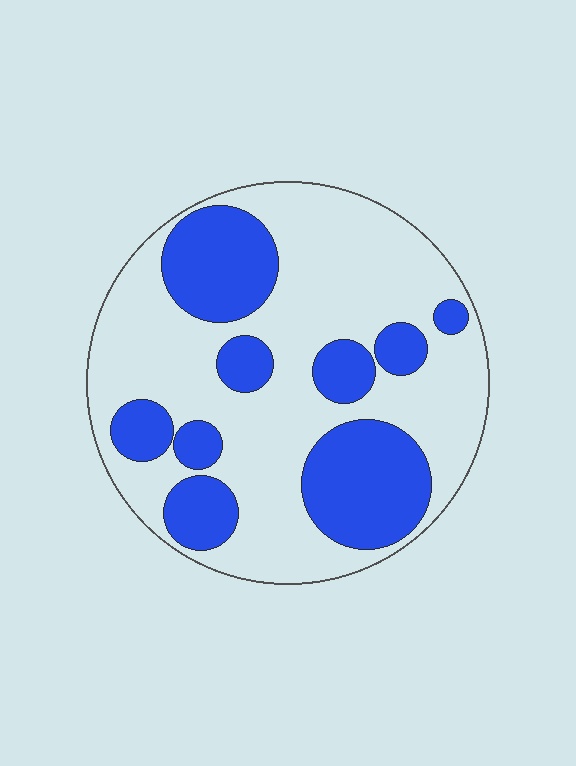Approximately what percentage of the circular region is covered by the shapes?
Approximately 35%.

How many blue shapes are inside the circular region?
9.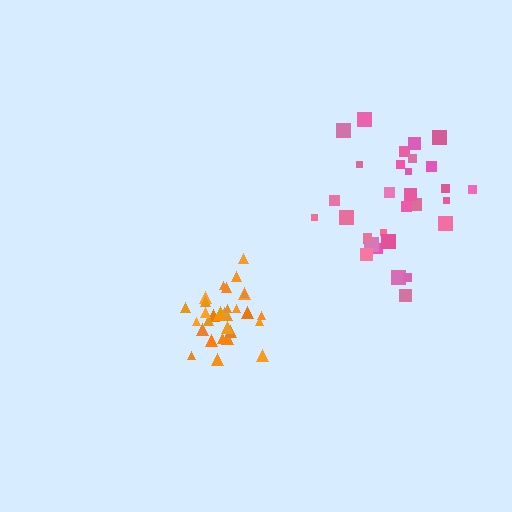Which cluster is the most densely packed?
Orange.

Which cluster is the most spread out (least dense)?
Pink.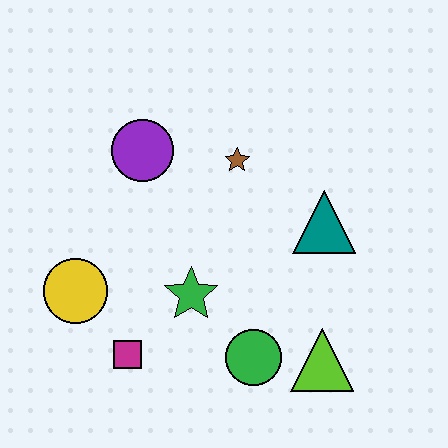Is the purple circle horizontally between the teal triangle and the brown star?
No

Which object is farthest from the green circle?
The purple circle is farthest from the green circle.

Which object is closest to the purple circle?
The brown star is closest to the purple circle.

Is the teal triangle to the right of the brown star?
Yes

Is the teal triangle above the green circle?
Yes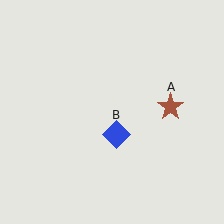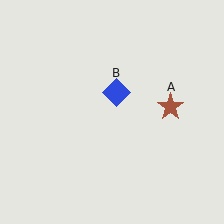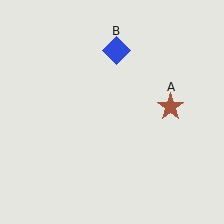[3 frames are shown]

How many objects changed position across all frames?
1 object changed position: blue diamond (object B).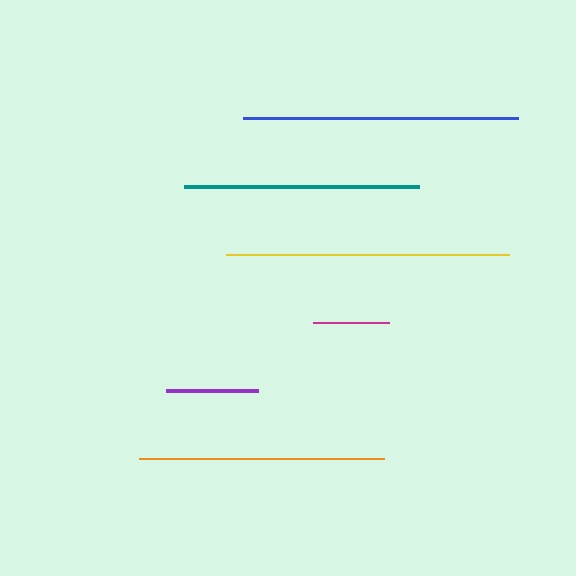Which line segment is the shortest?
The magenta line is the shortest at approximately 76 pixels.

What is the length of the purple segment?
The purple segment is approximately 91 pixels long.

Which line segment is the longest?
The yellow line is the longest at approximately 283 pixels.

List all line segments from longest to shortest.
From longest to shortest: yellow, blue, orange, teal, purple, magenta.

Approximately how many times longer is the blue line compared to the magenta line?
The blue line is approximately 3.6 times the length of the magenta line.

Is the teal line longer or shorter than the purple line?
The teal line is longer than the purple line.